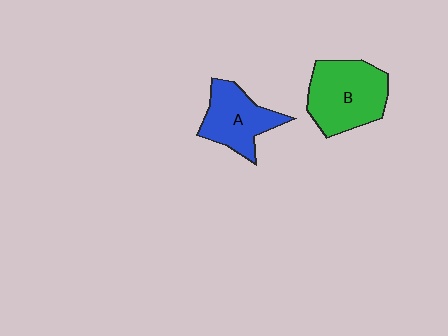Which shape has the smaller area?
Shape A (blue).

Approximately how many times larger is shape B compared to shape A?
Approximately 1.3 times.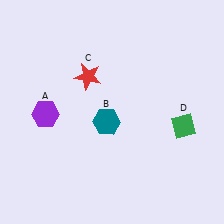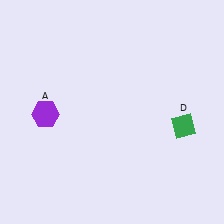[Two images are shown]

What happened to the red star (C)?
The red star (C) was removed in Image 2. It was in the top-left area of Image 1.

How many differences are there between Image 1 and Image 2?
There are 2 differences between the two images.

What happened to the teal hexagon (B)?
The teal hexagon (B) was removed in Image 2. It was in the bottom-left area of Image 1.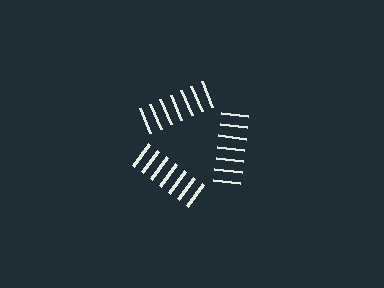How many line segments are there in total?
21 — 7 along each of the 3 edges.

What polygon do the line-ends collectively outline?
An illusory triangle — the line segments terminate on its edges but no continuous stroke is drawn.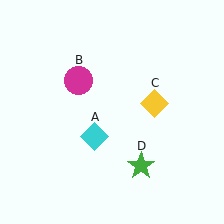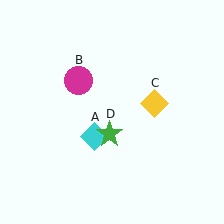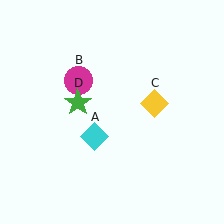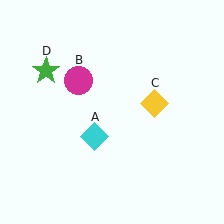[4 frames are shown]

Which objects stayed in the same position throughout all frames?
Cyan diamond (object A) and magenta circle (object B) and yellow diamond (object C) remained stationary.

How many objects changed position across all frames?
1 object changed position: green star (object D).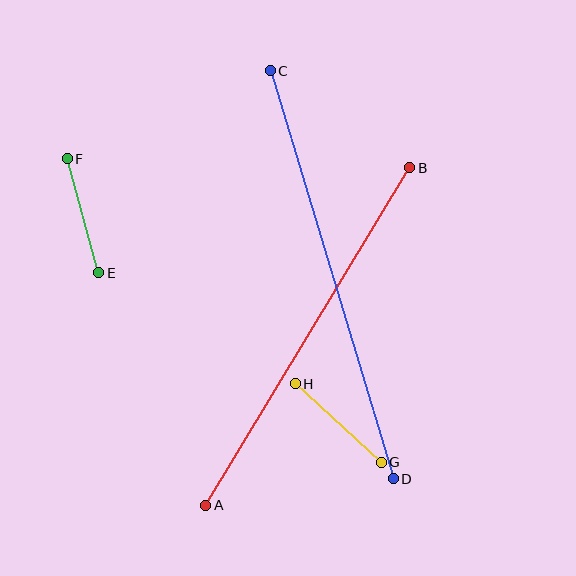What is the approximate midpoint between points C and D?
The midpoint is at approximately (332, 275) pixels.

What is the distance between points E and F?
The distance is approximately 118 pixels.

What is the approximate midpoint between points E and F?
The midpoint is at approximately (83, 216) pixels.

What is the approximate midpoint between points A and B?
The midpoint is at approximately (308, 337) pixels.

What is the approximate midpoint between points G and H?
The midpoint is at approximately (338, 423) pixels.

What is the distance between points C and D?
The distance is approximately 426 pixels.